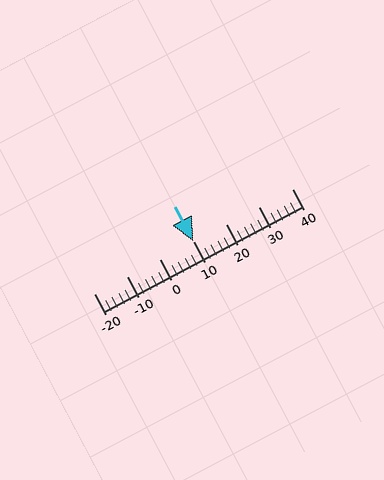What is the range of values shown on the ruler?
The ruler shows values from -20 to 40.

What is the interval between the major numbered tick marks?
The major tick marks are spaced 10 units apart.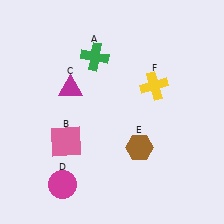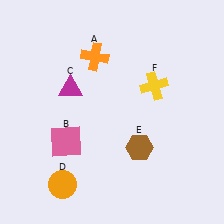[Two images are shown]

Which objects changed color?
A changed from green to orange. D changed from magenta to orange.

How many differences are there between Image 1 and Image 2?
There are 2 differences between the two images.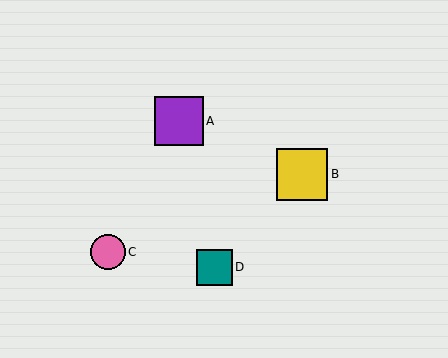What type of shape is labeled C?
Shape C is a pink circle.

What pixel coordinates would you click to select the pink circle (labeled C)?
Click at (108, 252) to select the pink circle C.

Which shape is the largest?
The yellow square (labeled B) is the largest.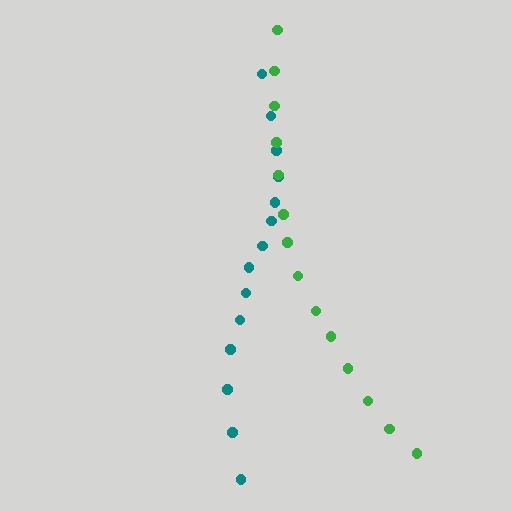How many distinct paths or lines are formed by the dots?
There are 2 distinct paths.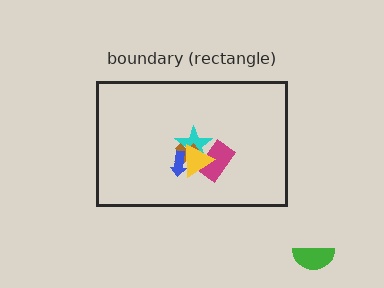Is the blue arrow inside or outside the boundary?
Inside.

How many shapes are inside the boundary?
5 inside, 1 outside.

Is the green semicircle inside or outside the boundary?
Outside.